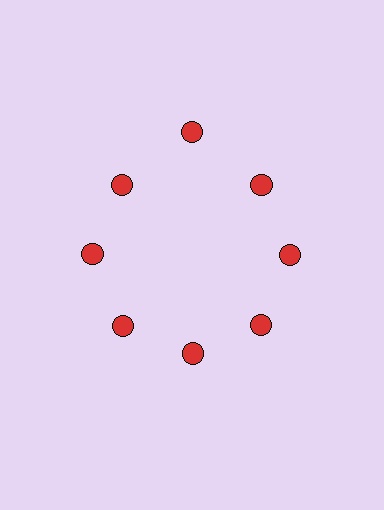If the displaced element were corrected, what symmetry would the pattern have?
It would have 8-fold rotational symmetry — the pattern would map onto itself every 45 degrees.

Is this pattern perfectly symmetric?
No. The 8 red circles are arranged in a ring, but one element near the 12 o'clock position is pushed outward from the center, breaking the 8-fold rotational symmetry.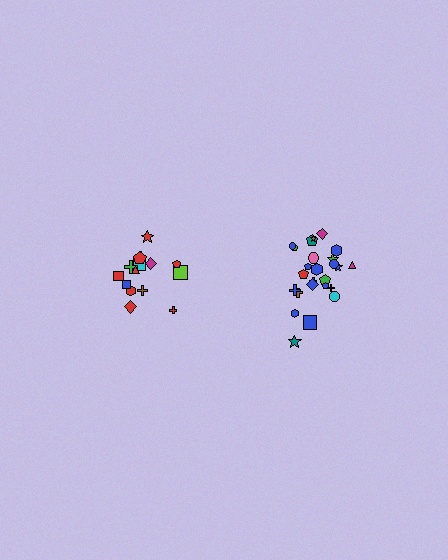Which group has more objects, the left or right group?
The right group.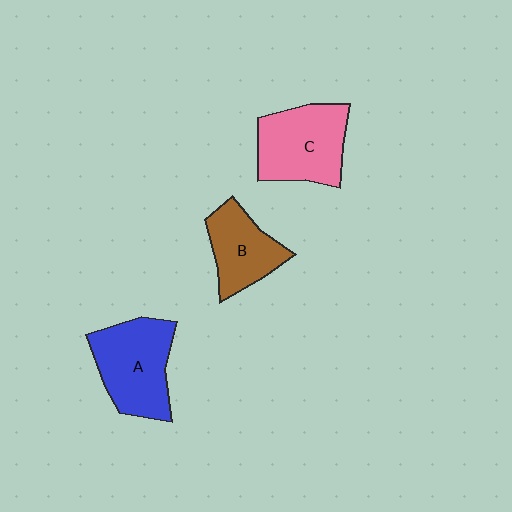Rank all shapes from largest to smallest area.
From largest to smallest: A (blue), C (pink), B (brown).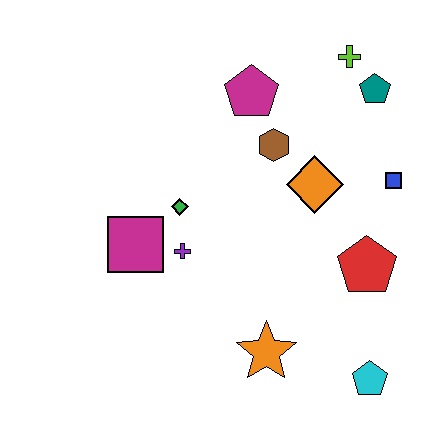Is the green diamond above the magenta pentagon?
No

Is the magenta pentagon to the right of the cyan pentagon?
No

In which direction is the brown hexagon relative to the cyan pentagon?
The brown hexagon is above the cyan pentagon.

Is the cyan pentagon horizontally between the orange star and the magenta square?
No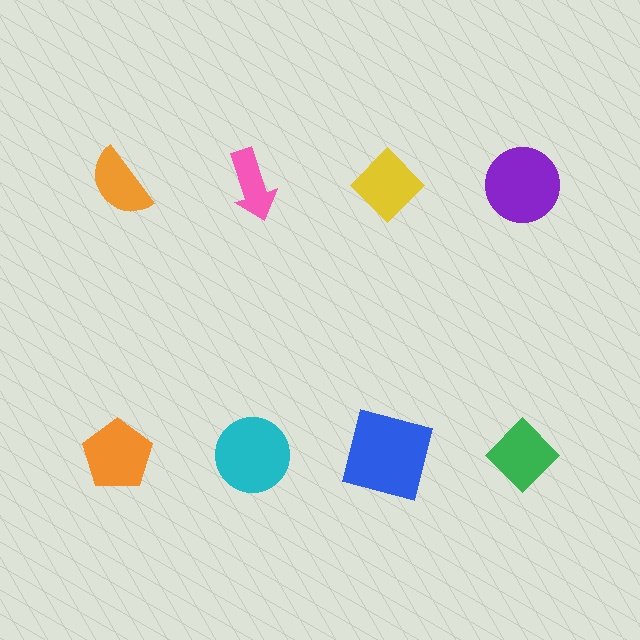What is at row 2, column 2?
A cyan circle.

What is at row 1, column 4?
A purple circle.